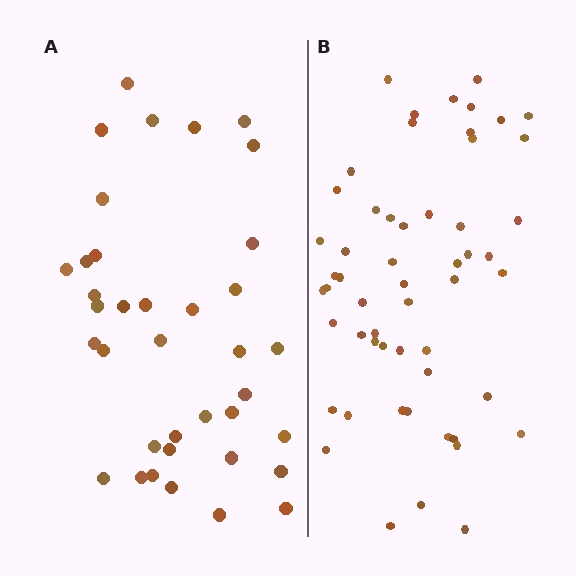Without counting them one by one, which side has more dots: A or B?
Region B (the right region) has more dots.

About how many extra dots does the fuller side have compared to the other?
Region B has approximately 20 more dots than region A.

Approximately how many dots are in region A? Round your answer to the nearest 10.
About 40 dots. (The exact count is 37, which rounds to 40.)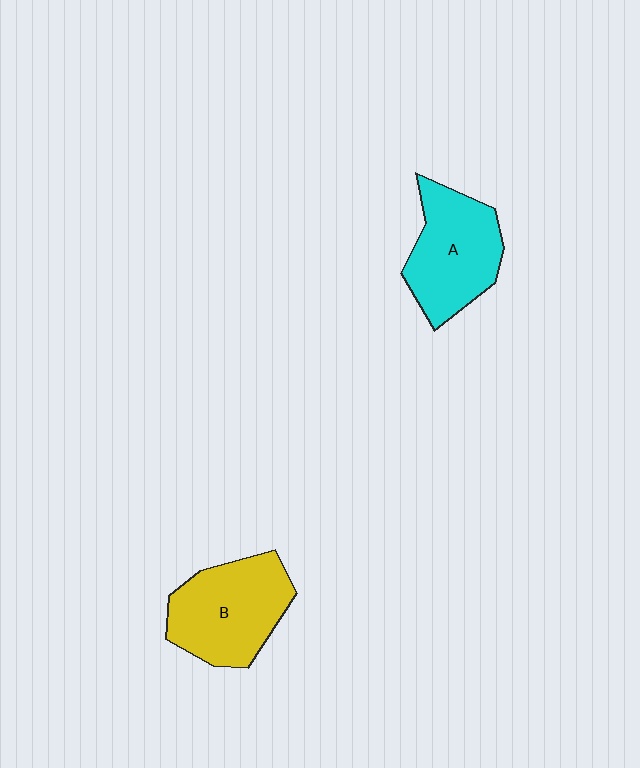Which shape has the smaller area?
Shape A (cyan).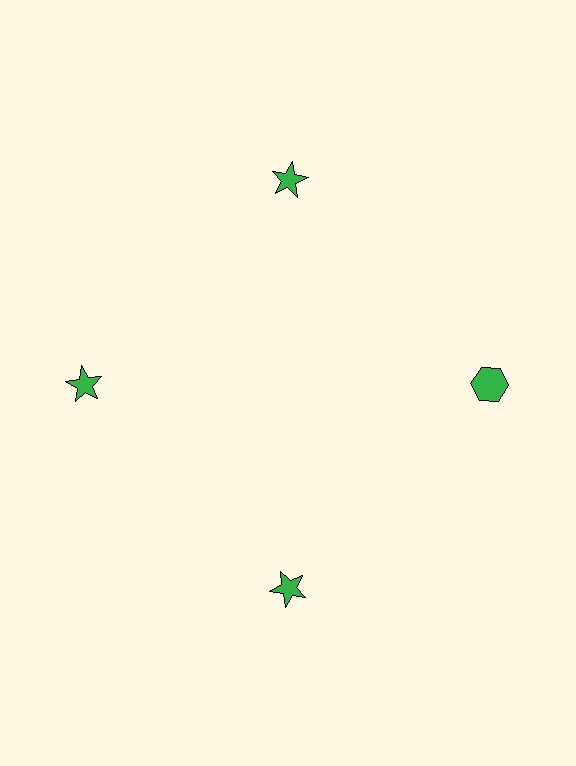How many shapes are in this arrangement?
There are 4 shapes arranged in a ring pattern.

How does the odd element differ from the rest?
It has a different shape: hexagon instead of star.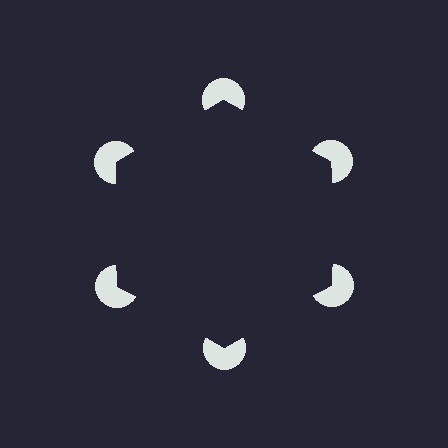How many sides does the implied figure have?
6 sides.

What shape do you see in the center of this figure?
An illusory hexagon — its edges are inferred from the aligned wedge cuts in the pac-man discs, not physically drawn.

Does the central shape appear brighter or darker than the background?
It typically appears slightly darker than the background, even though no actual brightness change is drawn.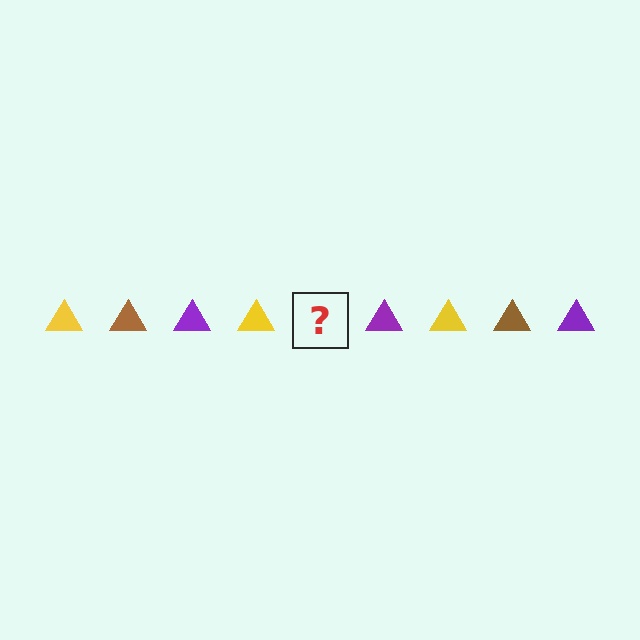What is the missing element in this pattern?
The missing element is a brown triangle.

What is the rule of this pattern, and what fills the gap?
The rule is that the pattern cycles through yellow, brown, purple triangles. The gap should be filled with a brown triangle.